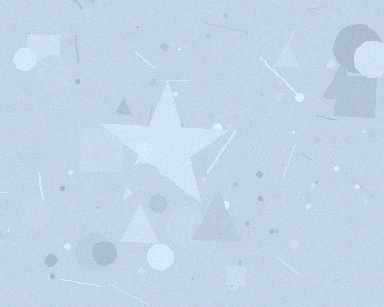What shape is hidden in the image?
A star is hidden in the image.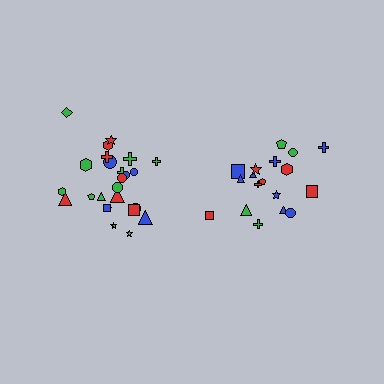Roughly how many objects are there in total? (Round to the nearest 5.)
Roughly 45 objects in total.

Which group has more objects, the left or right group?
The left group.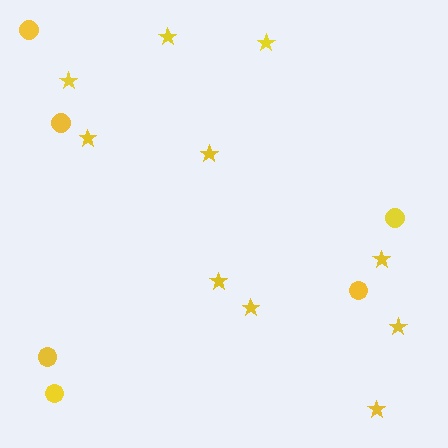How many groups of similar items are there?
There are 2 groups: one group of stars (10) and one group of circles (6).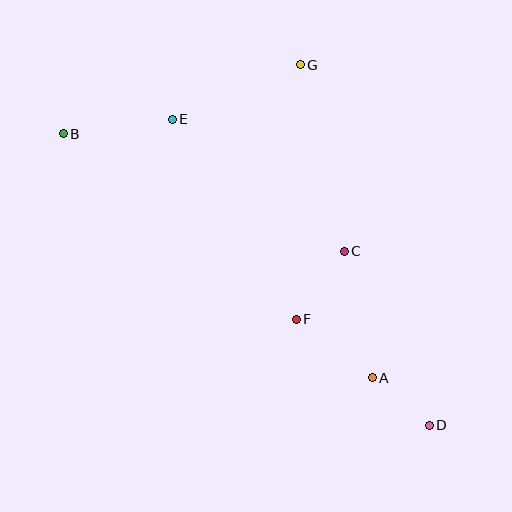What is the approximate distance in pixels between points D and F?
The distance between D and F is approximately 170 pixels.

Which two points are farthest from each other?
Points B and D are farthest from each other.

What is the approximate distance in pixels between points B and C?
The distance between B and C is approximately 305 pixels.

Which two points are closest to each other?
Points A and D are closest to each other.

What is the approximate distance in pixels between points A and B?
The distance between A and B is approximately 394 pixels.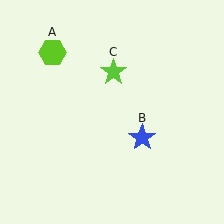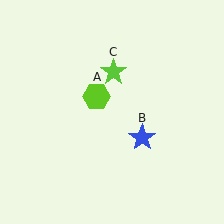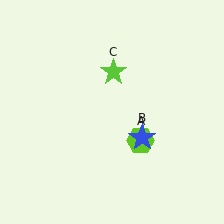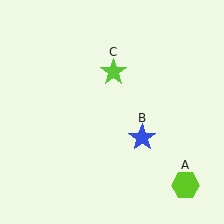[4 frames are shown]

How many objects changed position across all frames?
1 object changed position: lime hexagon (object A).